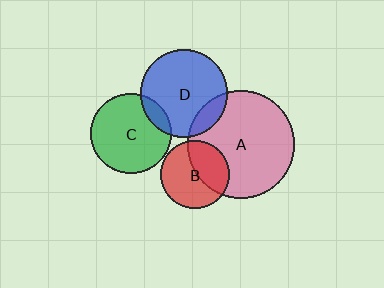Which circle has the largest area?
Circle A (pink).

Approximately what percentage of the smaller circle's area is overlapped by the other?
Approximately 15%.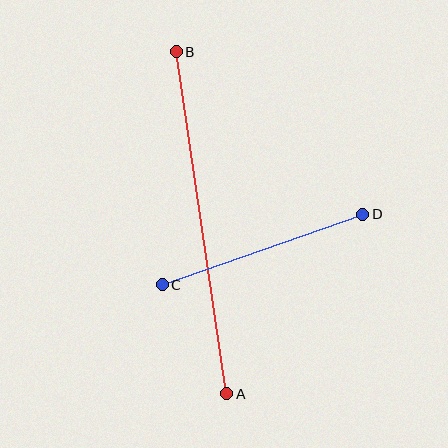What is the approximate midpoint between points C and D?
The midpoint is at approximately (262, 250) pixels.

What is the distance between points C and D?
The distance is approximately 212 pixels.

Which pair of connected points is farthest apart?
Points A and B are farthest apart.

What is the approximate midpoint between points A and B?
The midpoint is at approximately (201, 223) pixels.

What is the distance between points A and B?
The distance is approximately 346 pixels.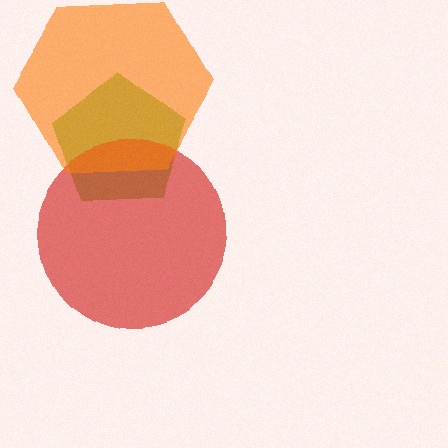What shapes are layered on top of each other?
The layered shapes are: a lime pentagon, a red circle, an orange hexagon.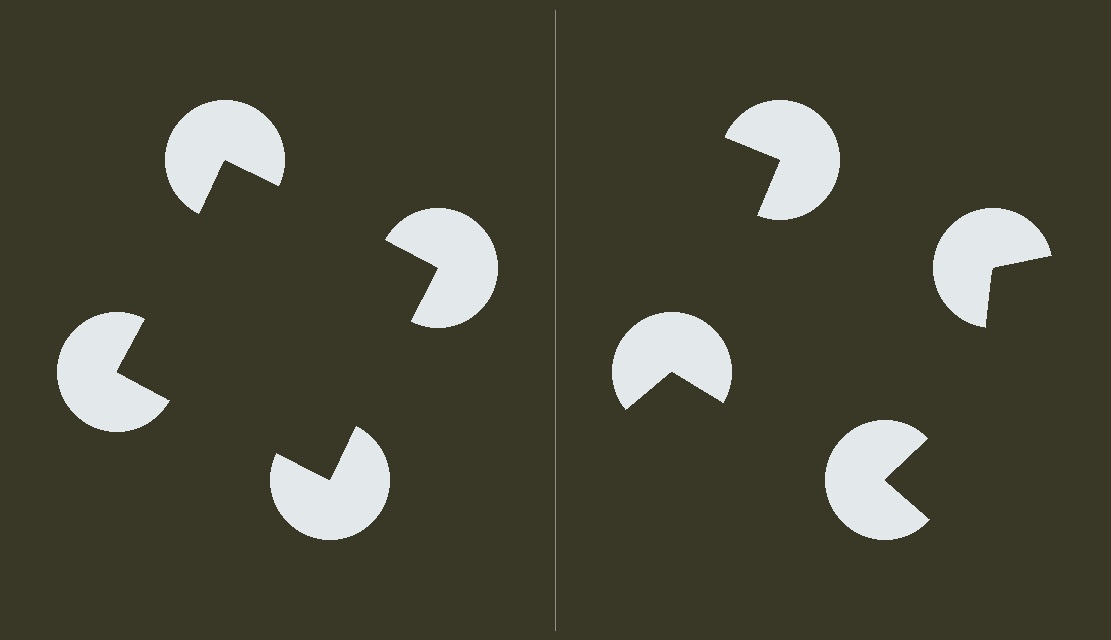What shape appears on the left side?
An illusory square.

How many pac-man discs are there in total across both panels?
8 — 4 on each side.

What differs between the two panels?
The pac-man discs are positioned identically on both sides; only the wedge orientations differ. On the left they align to a square; on the right they are misaligned.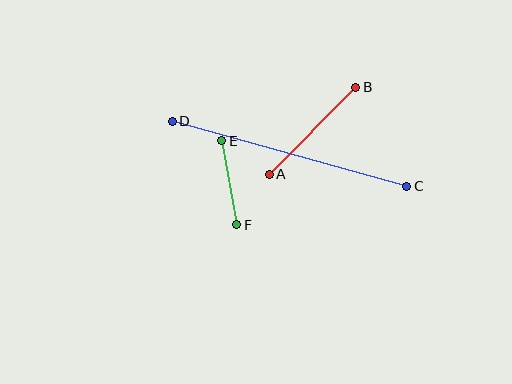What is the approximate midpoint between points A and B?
The midpoint is at approximately (312, 131) pixels.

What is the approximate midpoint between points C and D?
The midpoint is at approximately (290, 154) pixels.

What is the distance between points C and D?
The distance is approximately 243 pixels.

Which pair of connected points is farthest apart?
Points C and D are farthest apart.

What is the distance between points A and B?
The distance is approximately 123 pixels.